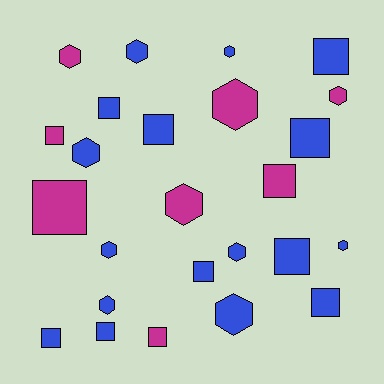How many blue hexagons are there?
There are 8 blue hexagons.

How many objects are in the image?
There are 25 objects.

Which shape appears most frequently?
Square, with 13 objects.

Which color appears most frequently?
Blue, with 17 objects.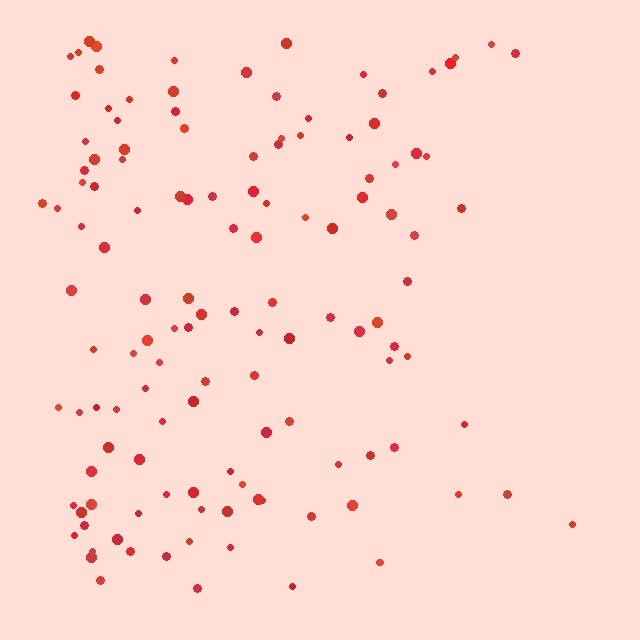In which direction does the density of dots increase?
From right to left, with the left side densest.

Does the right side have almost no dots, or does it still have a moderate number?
Still a moderate number, just noticeably fewer than the left.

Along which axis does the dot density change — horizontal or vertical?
Horizontal.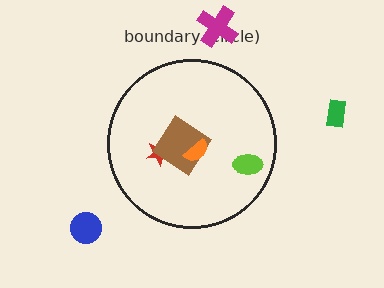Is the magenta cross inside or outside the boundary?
Outside.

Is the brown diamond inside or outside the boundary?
Inside.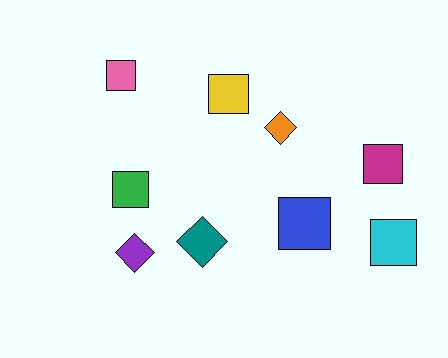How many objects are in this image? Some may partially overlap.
There are 9 objects.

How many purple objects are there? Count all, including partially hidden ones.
There is 1 purple object.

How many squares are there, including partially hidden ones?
There are 6 squares.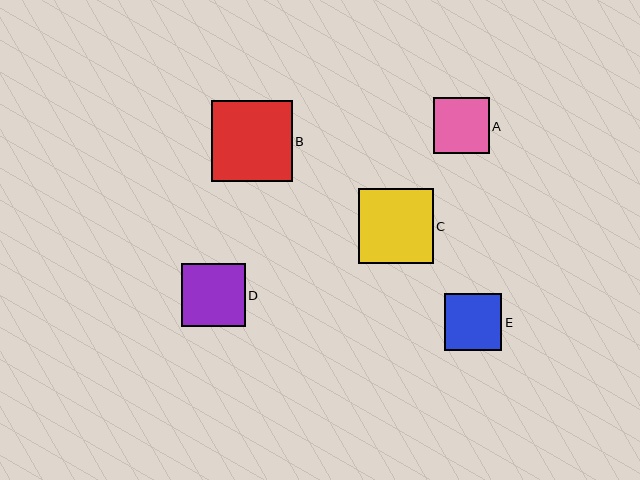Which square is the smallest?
Square A is the smallest with a size of approximately 56 pixels.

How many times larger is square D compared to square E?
Square D is approximately 1.1 times the size of square E.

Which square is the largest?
Square B is the largest with a size of approximately 81 pixels.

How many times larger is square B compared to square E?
Square B is approximately 1.4 times the size of square E.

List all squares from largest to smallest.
From largest to smallest: B, C, D, E, A.